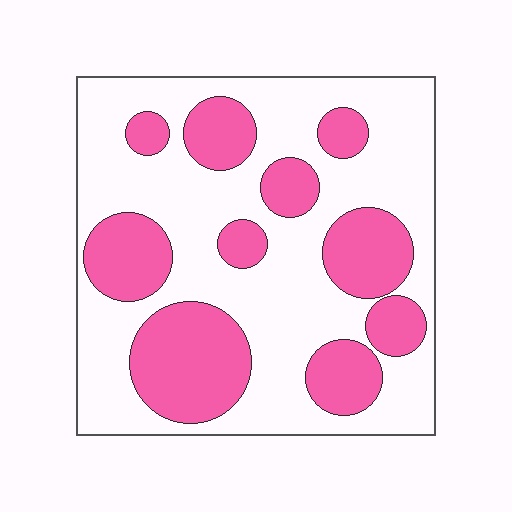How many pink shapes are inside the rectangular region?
10.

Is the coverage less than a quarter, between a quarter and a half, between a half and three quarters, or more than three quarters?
Between a quarter and a half.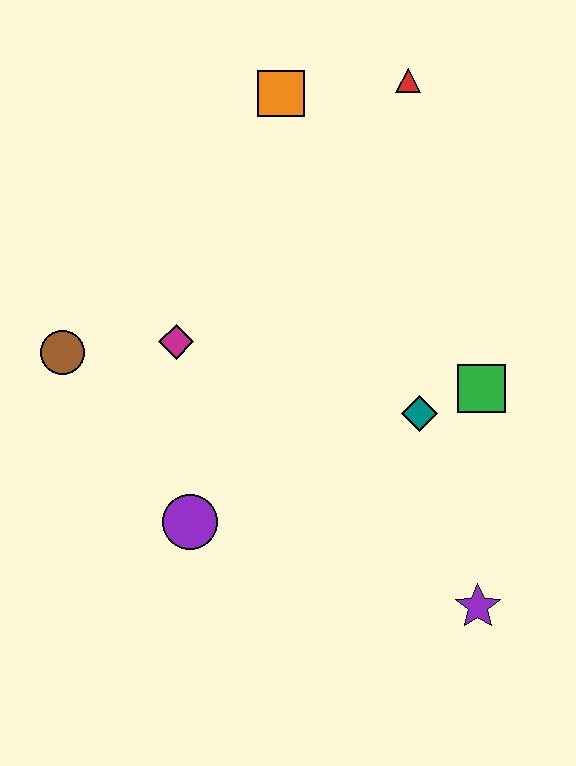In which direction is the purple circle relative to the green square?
The purple circle is to the left of the green square.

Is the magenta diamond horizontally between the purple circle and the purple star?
No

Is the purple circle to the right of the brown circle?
Yes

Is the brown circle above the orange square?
No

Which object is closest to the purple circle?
The magenta diamond is closest to the purple circle.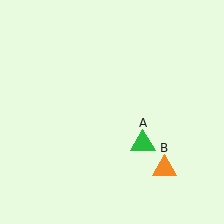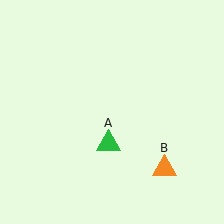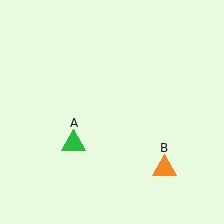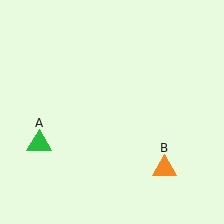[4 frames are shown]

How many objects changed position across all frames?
1 object changed position: green triangle (object A).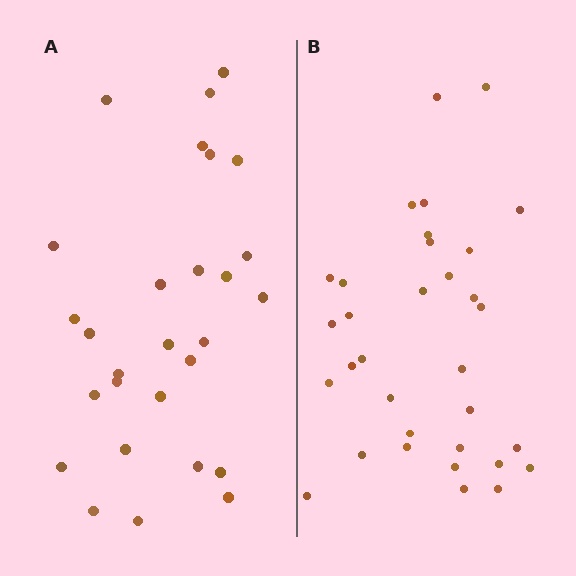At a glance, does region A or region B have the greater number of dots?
Region B (the right region) has more dots.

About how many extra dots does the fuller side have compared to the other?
Region B has about 5 more dots than region A.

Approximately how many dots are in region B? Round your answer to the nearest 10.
About 30 dots. (The exact count is 33, which rounds to 30.)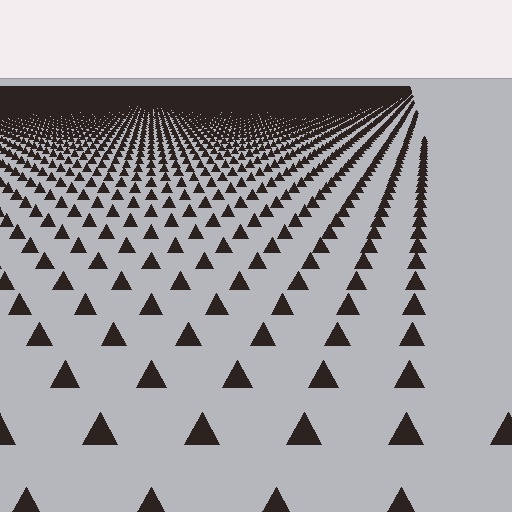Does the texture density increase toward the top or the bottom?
Density increases toward the top.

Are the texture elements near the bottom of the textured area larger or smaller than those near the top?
Larger. Near the bottom, elements are closer to the viewer and appear at a bigger on-screen size.